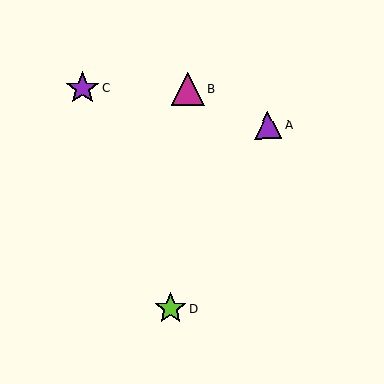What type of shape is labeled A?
Shape A is a purple triangle.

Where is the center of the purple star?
The center of the purple star is at (83, 88).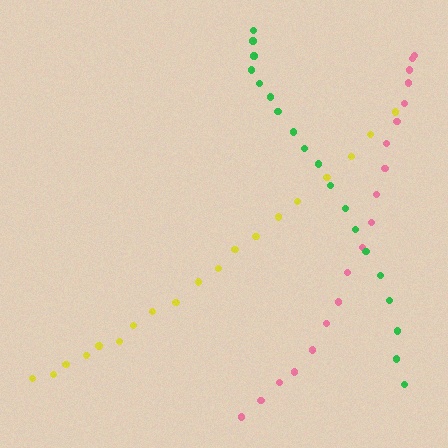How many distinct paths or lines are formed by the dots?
There are 3 distinct paths.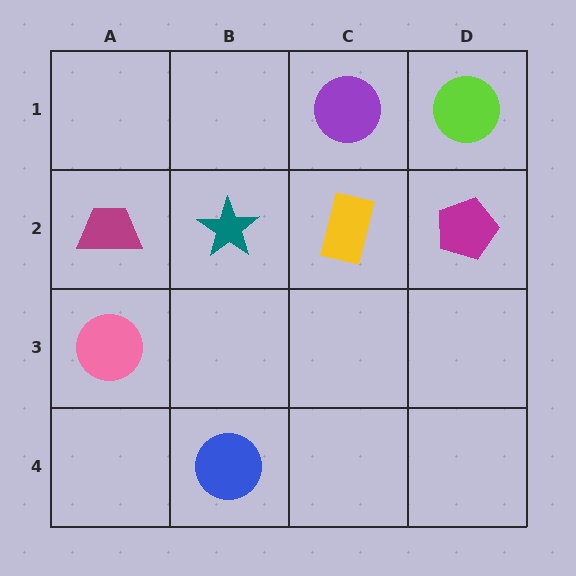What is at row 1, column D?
A lime circle.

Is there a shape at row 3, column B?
No, that cell is empty.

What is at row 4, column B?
A blue circle.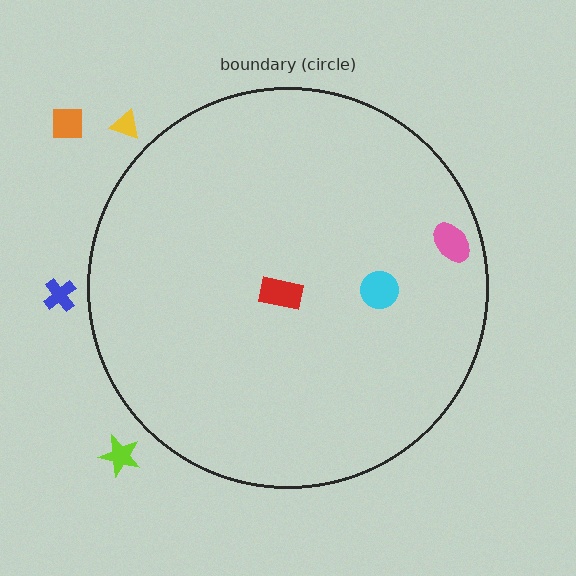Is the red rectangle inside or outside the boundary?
Inside.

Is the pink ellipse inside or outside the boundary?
Inside.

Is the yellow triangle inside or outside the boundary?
Outside.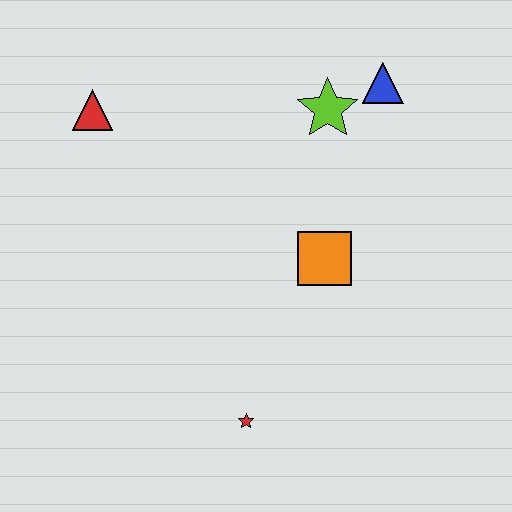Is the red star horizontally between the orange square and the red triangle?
Yes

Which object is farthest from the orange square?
The red triangle is farthest from the orange square.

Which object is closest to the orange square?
The lime star is closest to the orange square.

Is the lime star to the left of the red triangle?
No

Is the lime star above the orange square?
Yes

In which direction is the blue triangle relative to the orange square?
The blue triangle is above the orange square.